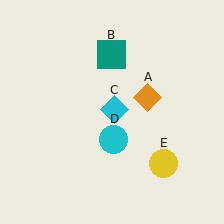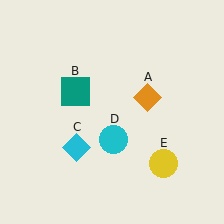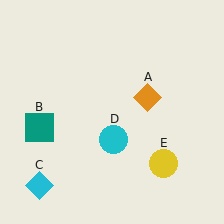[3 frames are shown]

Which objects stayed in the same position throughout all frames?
Orange diamond (object A) and cyan circle (object D) and yellow circle (object E) remained stationary.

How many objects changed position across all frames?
2 objects changed position: teal square (object B), cyan diamond (object C).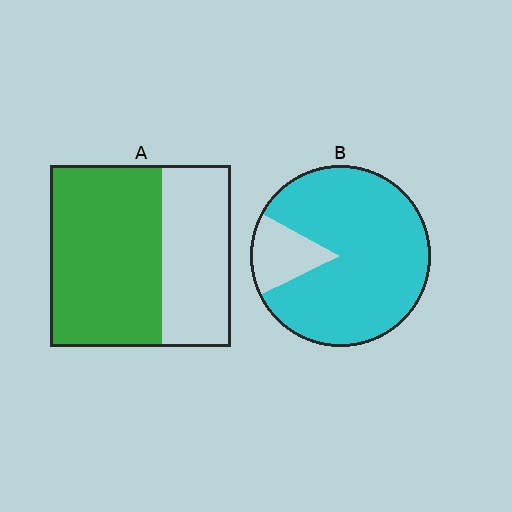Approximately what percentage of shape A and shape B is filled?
A is approximately 60% and B is approximately 85%.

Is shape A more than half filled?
Yes.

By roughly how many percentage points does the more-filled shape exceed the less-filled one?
By roughly 25 percentage points (B over A).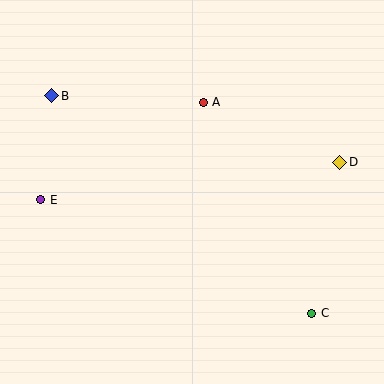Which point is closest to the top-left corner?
Point B is closest to the top-left corner.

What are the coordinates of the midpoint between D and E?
The midpoint between D and E is at (190, 181).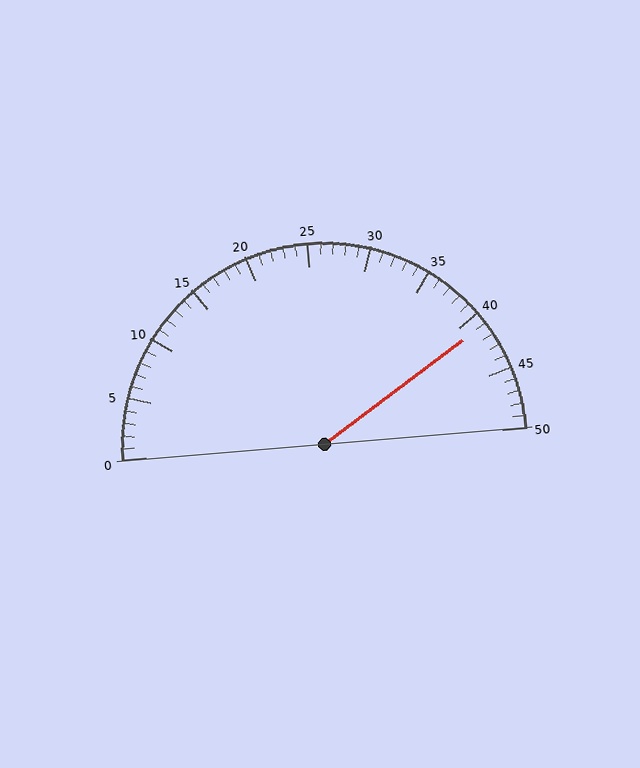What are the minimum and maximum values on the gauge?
The gauge ranges from 0 to 50.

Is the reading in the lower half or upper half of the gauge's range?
The reading is in the upper half of the range (0 to 50).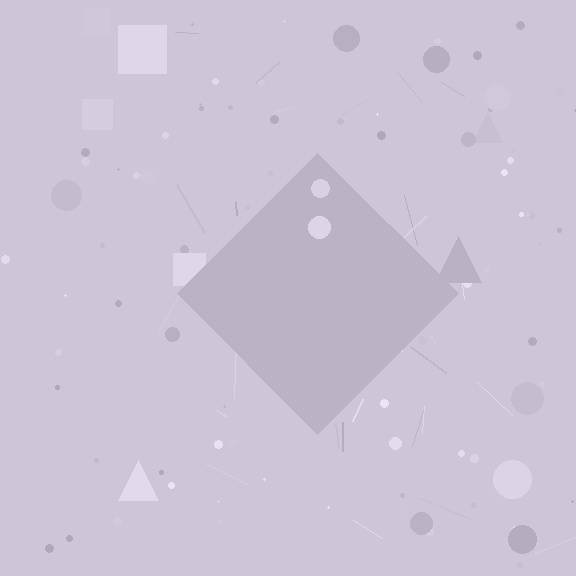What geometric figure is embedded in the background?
A diamond is embedded in the background.